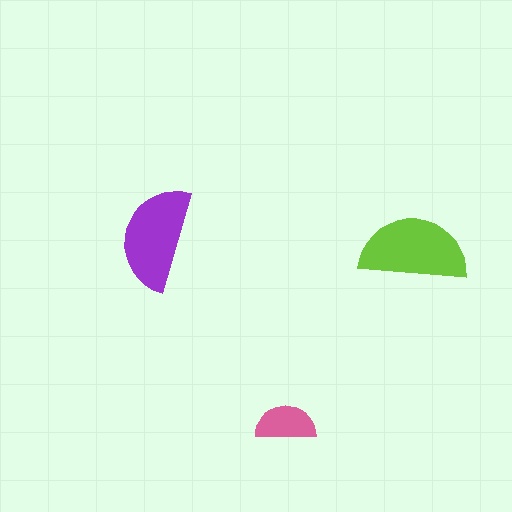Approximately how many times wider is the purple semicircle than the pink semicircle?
About 1.5 times wider.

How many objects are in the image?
There are 3 objects in the image.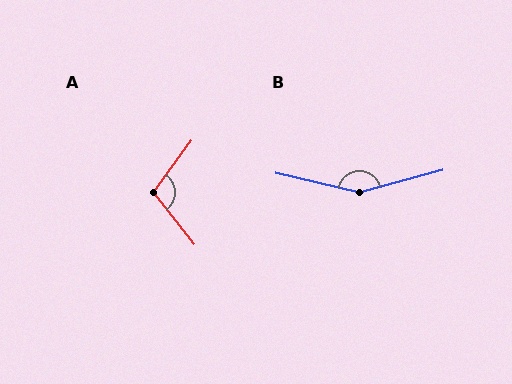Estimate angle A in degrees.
Approximately 106 degrees.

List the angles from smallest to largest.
A (106°), B (151°).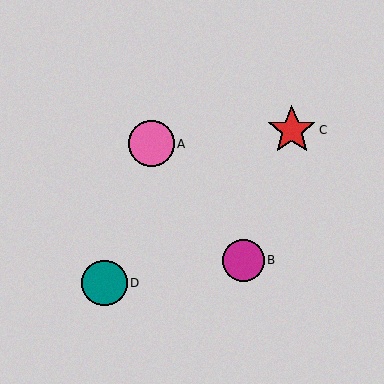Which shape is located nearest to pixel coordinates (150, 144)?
The pink circle (labeled A) at (151, 144) is nearest to that location.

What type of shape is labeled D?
Shape D is a teal circle.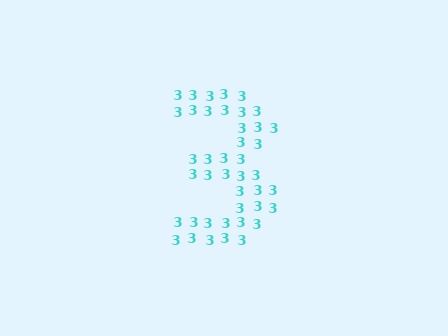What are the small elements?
The small elements are digit 3's.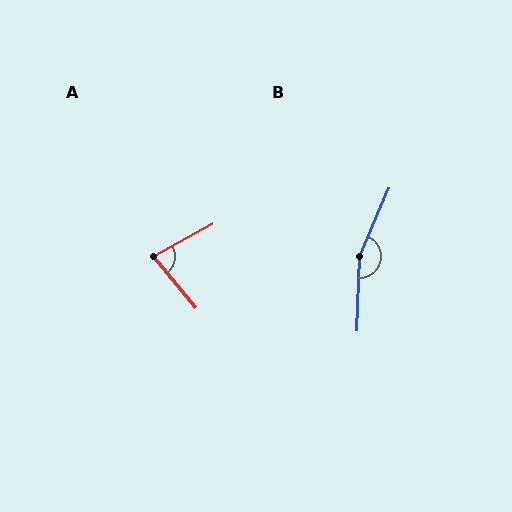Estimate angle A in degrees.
Approximately 79 degrees.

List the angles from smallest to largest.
A (79°), B (159°).